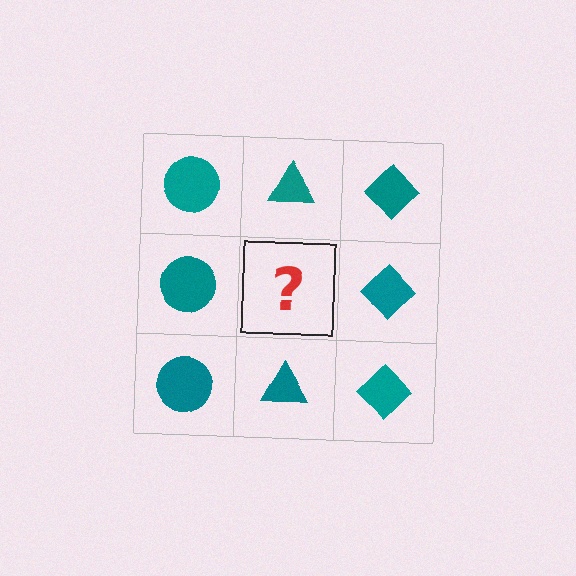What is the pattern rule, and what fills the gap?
The rule is that each column has a consistent shape. The gap should be filled with a teal triangle.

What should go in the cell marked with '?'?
The missing cell should contain a teal triangle.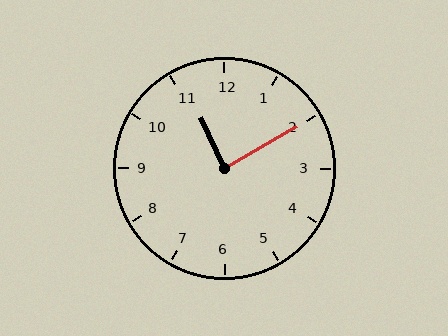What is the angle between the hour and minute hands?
Approximately 85 degrees.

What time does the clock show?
11:10.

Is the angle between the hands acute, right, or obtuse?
It is right.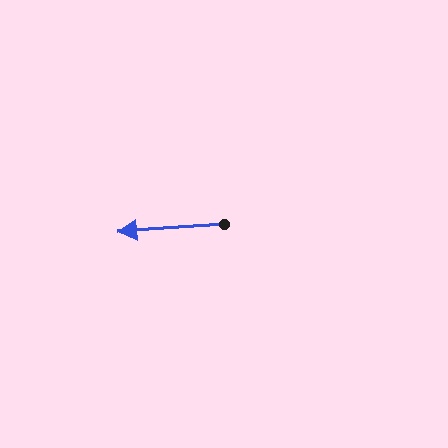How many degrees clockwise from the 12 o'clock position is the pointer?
Approximately 266 degrees.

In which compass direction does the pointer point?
West.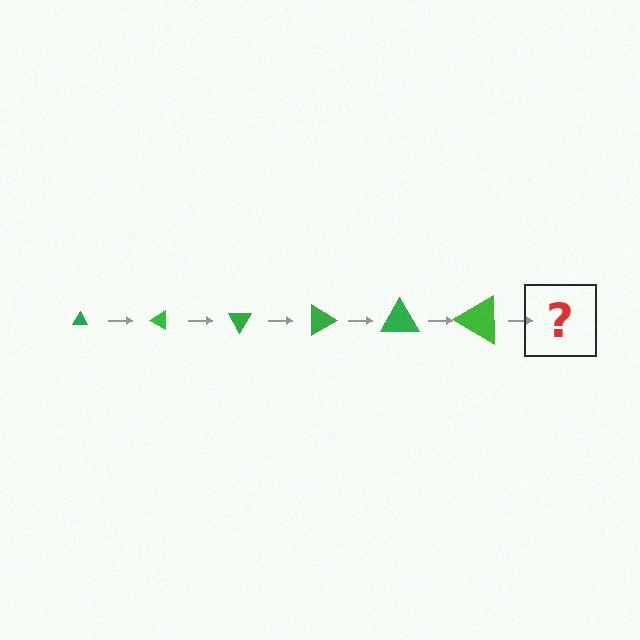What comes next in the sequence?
The next element should be a triangle, larger than the previous one and rotated 180 degrees from the start.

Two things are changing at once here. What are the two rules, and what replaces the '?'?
The two rules are that the triangle grows larger each step and it rotates 30 degrees each step. The '?' should be a triangle, larger than the previous one and rotated 180 degrees from the start.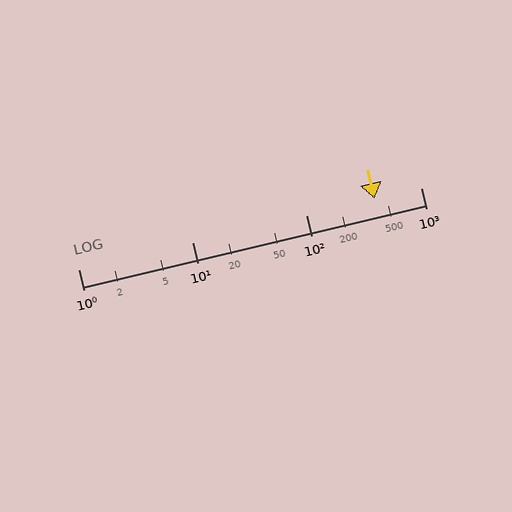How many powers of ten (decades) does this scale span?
The scale spans 3 decades, from 1 to 1000.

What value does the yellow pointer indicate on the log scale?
The pointer indicates approximately 390.